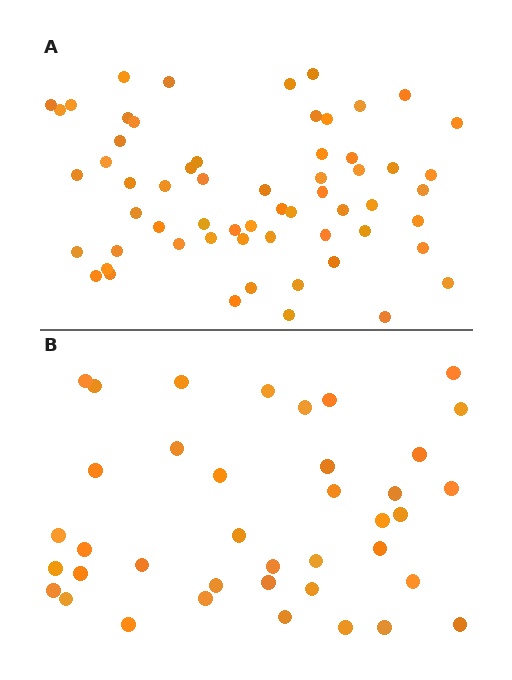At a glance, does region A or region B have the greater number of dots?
Region A (the top region) has more dots.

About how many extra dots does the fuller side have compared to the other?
Region A has approximately 20 more dots than region B.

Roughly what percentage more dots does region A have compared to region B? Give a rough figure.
About 55% more.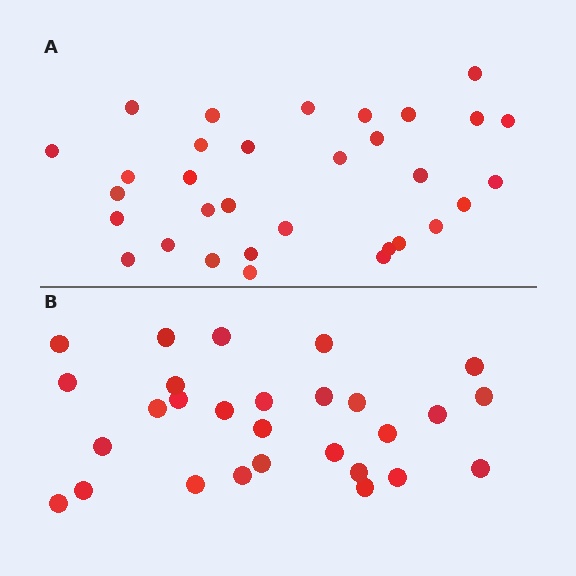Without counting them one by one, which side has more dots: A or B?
Region A (the top region) has more dots.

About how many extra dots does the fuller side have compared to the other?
Region A has about 4 more dots than region B.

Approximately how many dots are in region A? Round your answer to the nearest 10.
About 30 dots. (The exact count is 32, which rounds to 30.)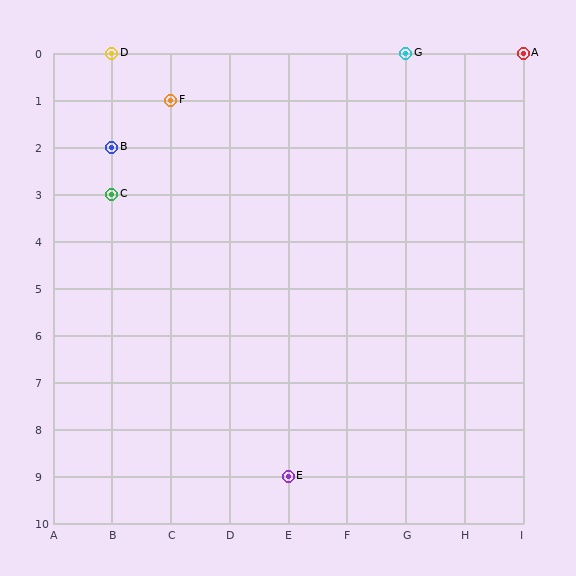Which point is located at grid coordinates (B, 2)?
Point B is at (B, 2).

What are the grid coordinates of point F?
Point F is at grid coordinates (C, 1).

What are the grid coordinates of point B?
Point B is at grid coordinates (B, 2).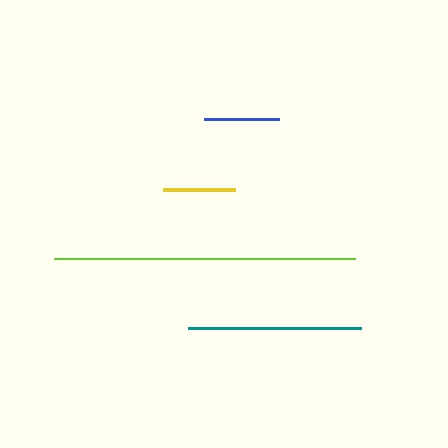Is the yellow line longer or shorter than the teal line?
The teal line is longer than the yellow line.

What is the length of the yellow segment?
The yellow segment is approximately 73 pixels long.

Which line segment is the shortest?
The yellow line is the shortest at approximately 73 pixels.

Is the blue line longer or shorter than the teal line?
The teal line is longer than the blue line.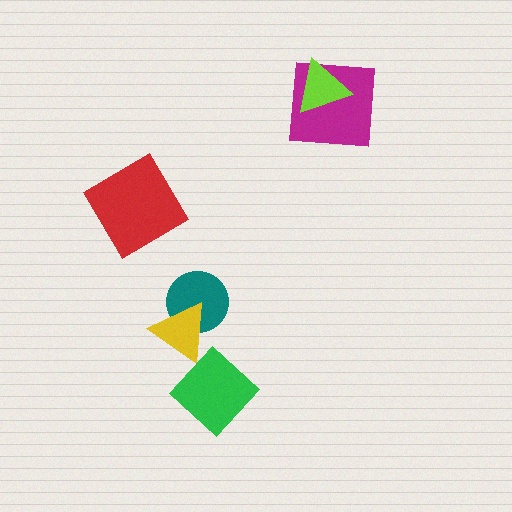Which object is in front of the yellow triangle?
The green diamond is in front of the yellow triangle.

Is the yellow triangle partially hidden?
Yes, it is partially covered by another shape.